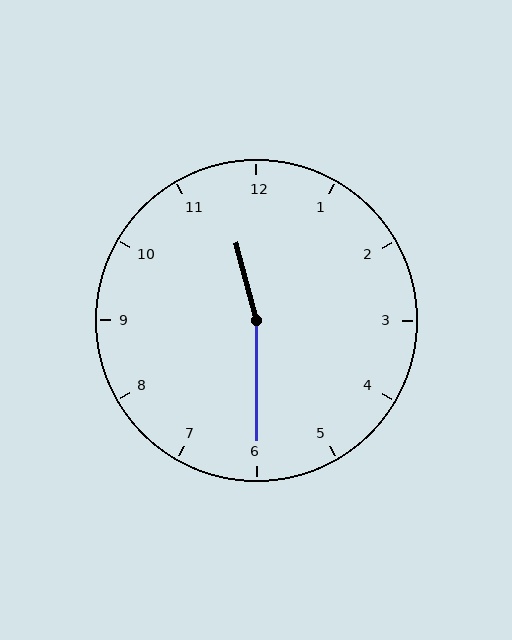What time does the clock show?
11:30.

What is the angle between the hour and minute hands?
Approximately 165 degrees.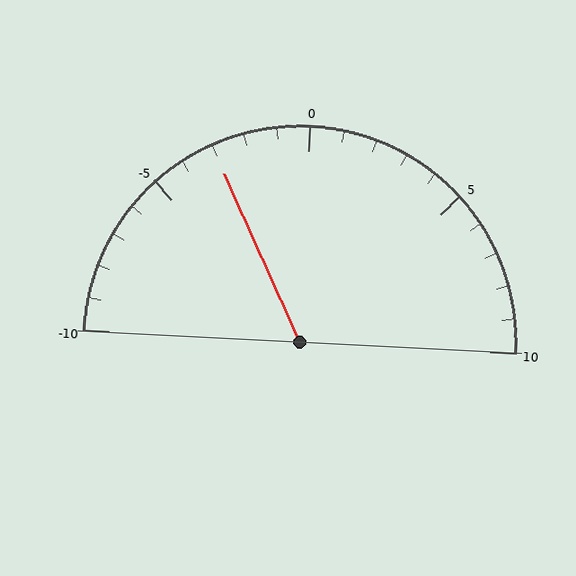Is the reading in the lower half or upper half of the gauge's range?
The reading is in the lower half of the range (-10 to 10).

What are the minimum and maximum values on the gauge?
The gauge ranges from -10 to 10.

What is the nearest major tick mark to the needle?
The nearest major tick mark is -5.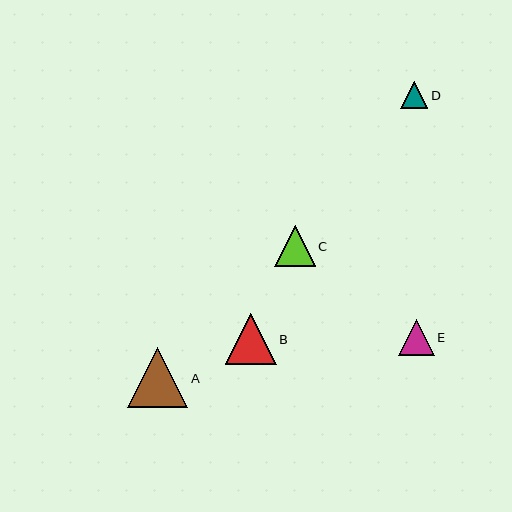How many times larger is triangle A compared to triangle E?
Triangle A is approximately 1.7 times the size of triangle E.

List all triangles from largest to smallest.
From largest to smallest: A, B, C, E, D.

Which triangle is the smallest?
Triangle D is the smallest with a size of approximately 27 pixels.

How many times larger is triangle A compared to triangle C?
Triangle A is approximately 1.5 times the size of triangle C.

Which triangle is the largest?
Triangle A is the largest with a size of approximately 60 pixels.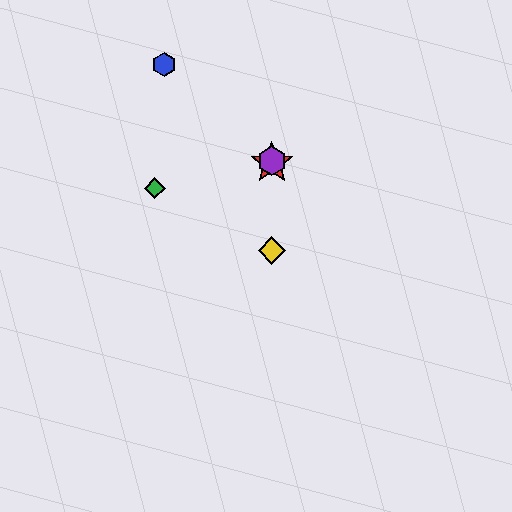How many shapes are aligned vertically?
3 shapes (the red star, the yellow diamond, the purple hexagon) are aligned vertically.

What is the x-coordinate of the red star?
The red star is at x≈272.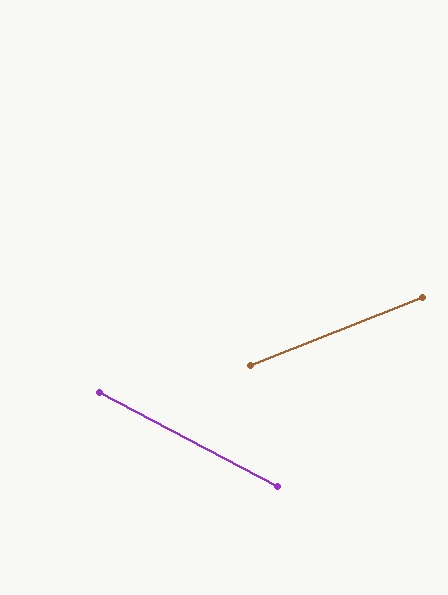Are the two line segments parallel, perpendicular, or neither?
Neither parallel nor perpendicular — they differ by about 49°.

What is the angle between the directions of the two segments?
Approximately 49 degrees.